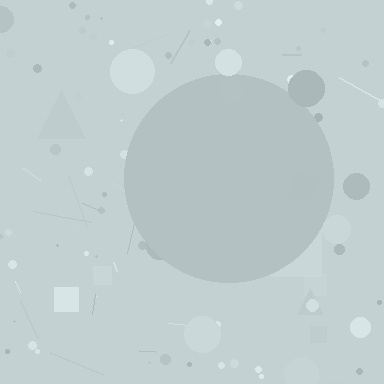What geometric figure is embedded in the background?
A circle is embedded in the background.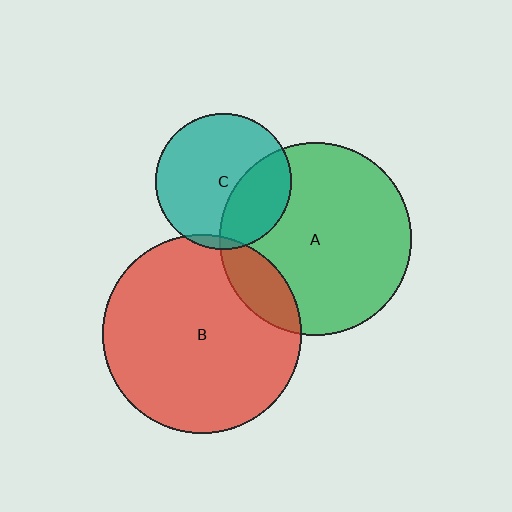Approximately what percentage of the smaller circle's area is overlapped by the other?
Approximately 30%.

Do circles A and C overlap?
Yes.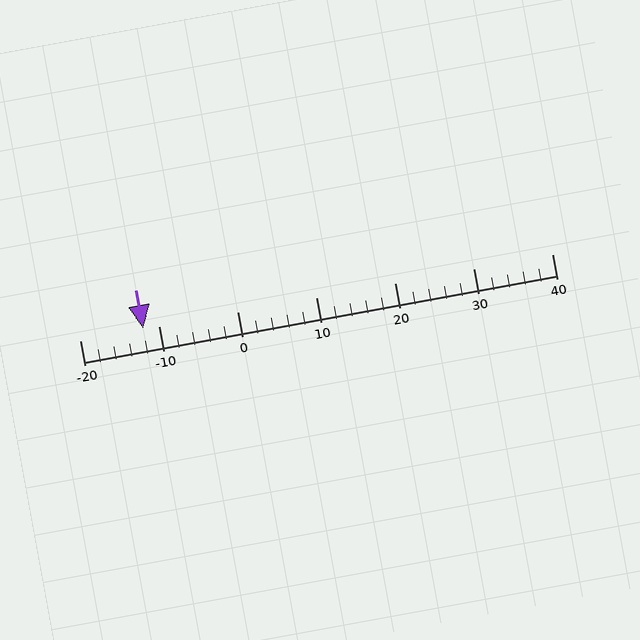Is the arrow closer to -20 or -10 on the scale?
The arrow is closer to -10.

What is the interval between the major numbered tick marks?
The major tick marks are spaced 10 units apart.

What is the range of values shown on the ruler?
The ruler shows values from -20 to 40.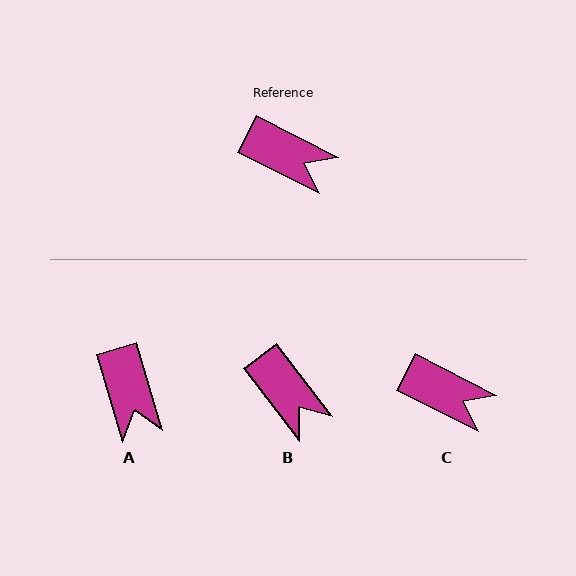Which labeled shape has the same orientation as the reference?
C.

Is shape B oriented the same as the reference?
No, it is off by about 26 degrees.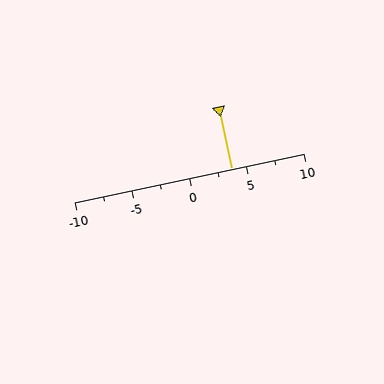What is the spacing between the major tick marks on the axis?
The major ticks are spaced 5 apart.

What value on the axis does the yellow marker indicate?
The marker indicates approximately 3.8.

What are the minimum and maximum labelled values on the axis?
The axis runs from -10 to 10.